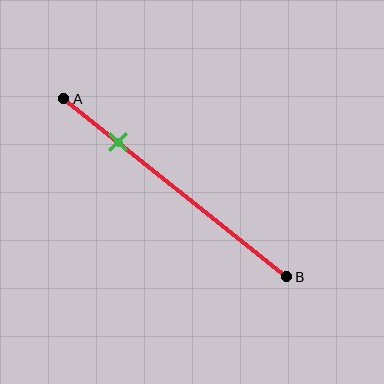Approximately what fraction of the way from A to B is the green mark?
The green mark is approximately 25% of the way from A to B.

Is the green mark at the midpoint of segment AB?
No, the mark is at about 25% from A, not at the 50% midpoint.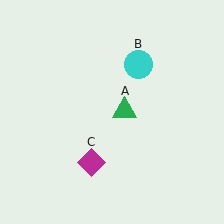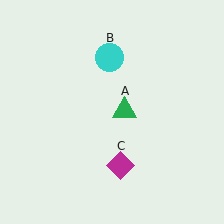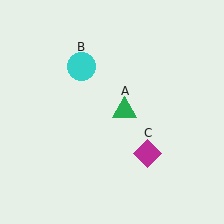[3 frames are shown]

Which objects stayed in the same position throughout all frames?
Green triangle (object A) remained stationary.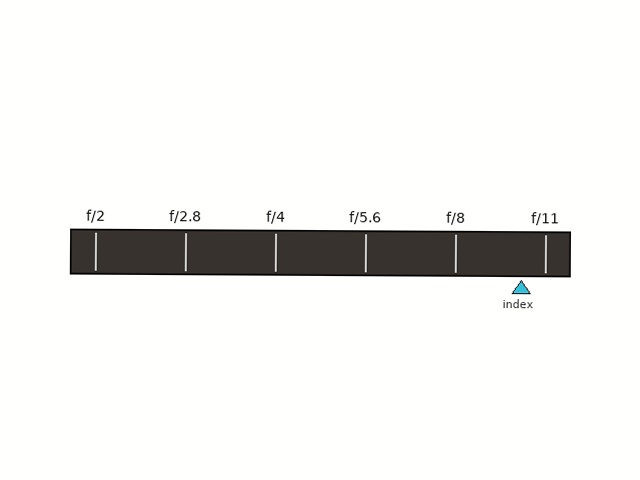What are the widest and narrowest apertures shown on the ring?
The widest aperture shown is f/2 and the narrowest is f/11.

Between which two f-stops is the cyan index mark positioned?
The index mark is between f/8 and f/11.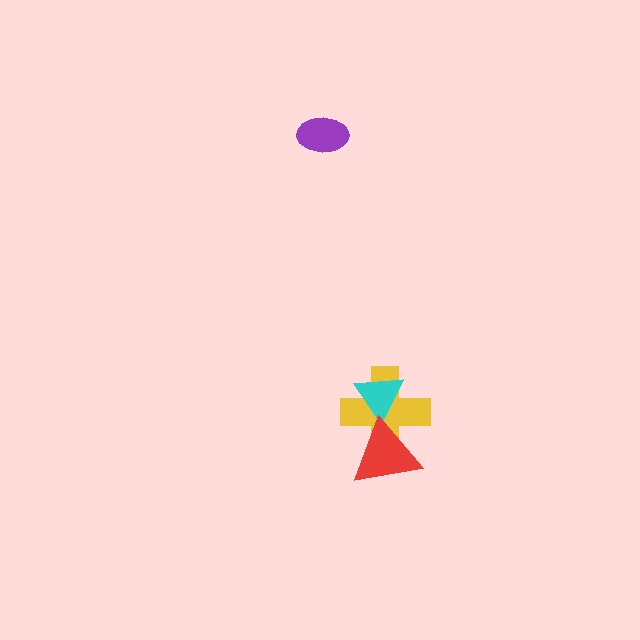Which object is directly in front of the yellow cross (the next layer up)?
The cyan triangle is directly in front of the yellow cross.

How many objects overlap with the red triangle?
2 objects overlap with the red triangle.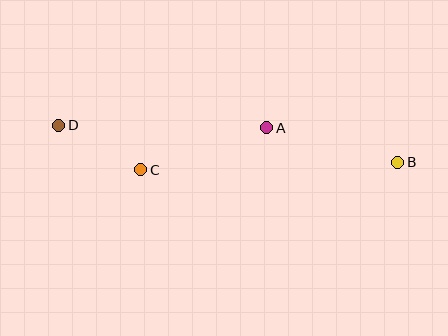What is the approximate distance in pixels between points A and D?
The distance between A and D is approximately 208 pixels.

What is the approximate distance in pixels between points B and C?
The distance between B and C is approximately 257 pixels.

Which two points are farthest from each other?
Points B and D are farthest from each other.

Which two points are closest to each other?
Points C and D are closest to each other.